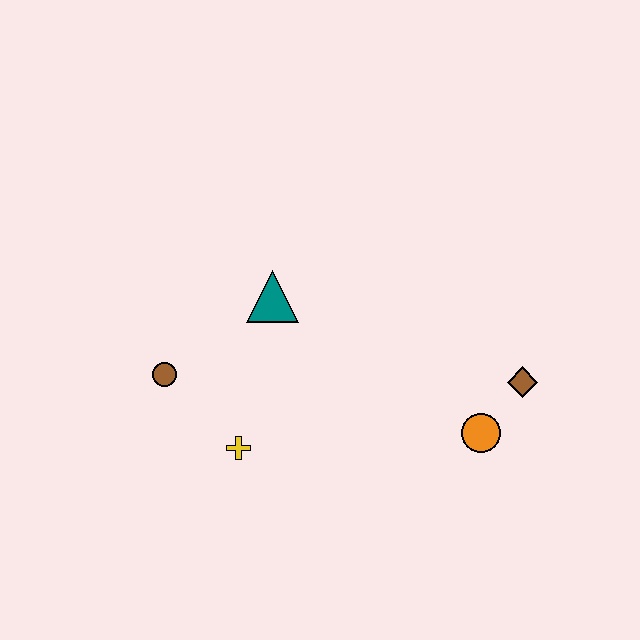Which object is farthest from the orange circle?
The brown circle is farthest from the orange circle.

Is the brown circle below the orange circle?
No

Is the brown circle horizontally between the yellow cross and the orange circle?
No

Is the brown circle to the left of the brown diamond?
Yes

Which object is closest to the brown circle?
The yellow cross is closest to the brown circle.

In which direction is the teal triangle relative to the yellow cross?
The teal triangle is above the yellow cross.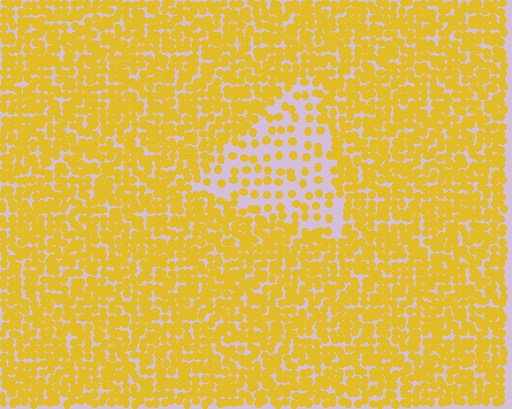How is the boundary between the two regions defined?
The boundary is defined by a change in element density (approximately 2.7x ratio). All elements are the same color, size, and shape.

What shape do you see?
I see a triangle.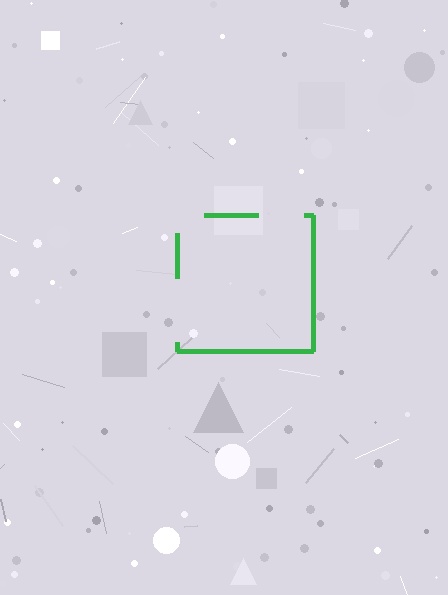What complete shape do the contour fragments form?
The contour fragments form a square.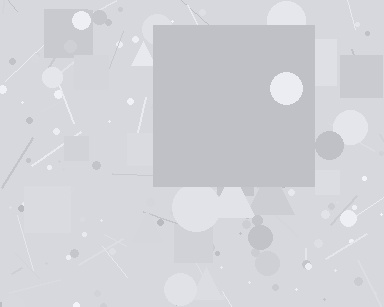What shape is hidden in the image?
A square is hidden in the image.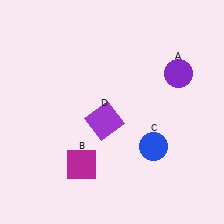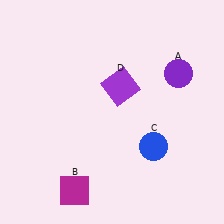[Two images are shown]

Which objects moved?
The objects that moved are: the magenta square (B), the purple square (D).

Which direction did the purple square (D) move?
The purple square (D) moved up.